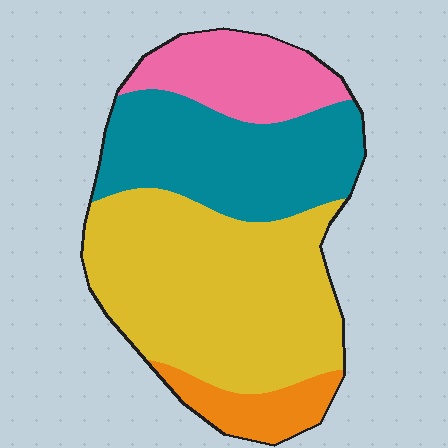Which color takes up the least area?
Orange, at roughly 10%.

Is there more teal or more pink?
Teal.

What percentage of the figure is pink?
Pink takes up about one sixth (1/6) of the figure.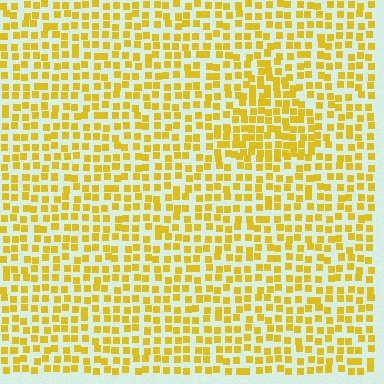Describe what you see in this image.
The image contains small yellow elements arranged at two different densities. A triangle-shaped region is visible where the elements are more densely packed than the surrounding area.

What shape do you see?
I see a triangle.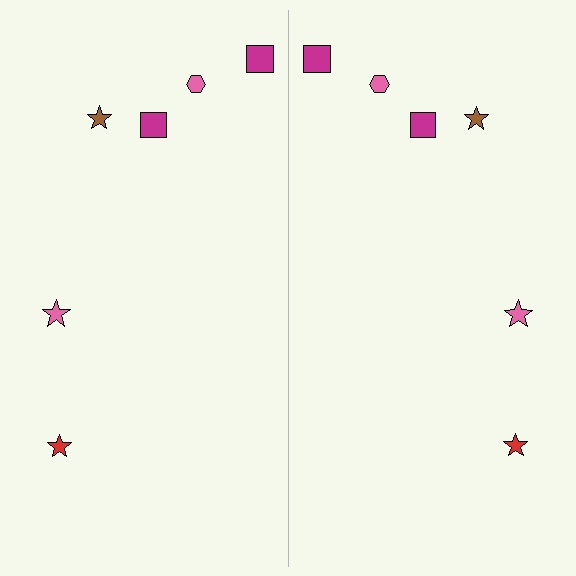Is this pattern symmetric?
Yes, this pattern has bilateral (reflection) symmetry.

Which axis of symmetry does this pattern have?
The pattern has a vertical axis of symmetry running through the center of the image.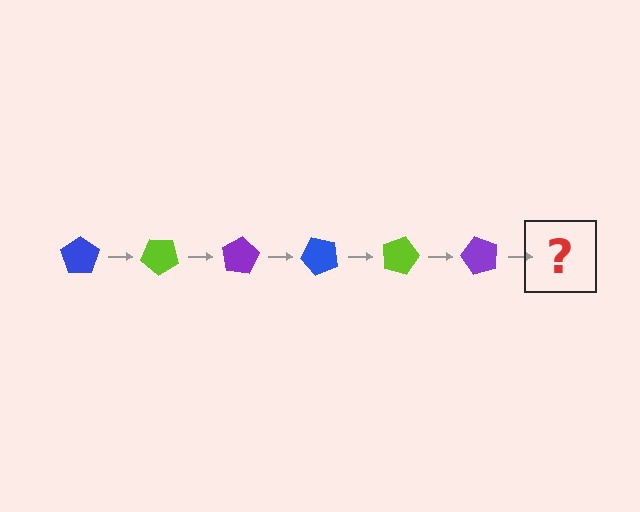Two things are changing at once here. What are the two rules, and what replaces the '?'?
The two rules are that it rotates 40 degrees each step and the color cycles through blue, lime, and purple. The '?' should be a blue pentagon, rotated 240 degrees from the start.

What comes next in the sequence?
The next element should be a blue pentagon, rotated 240 degrees from the start.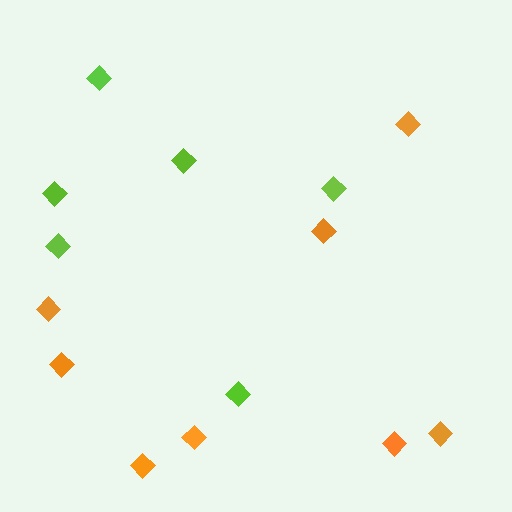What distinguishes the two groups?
There are 2 groups: one group of lime diamonds (6) and one group of orange diamonds (8).